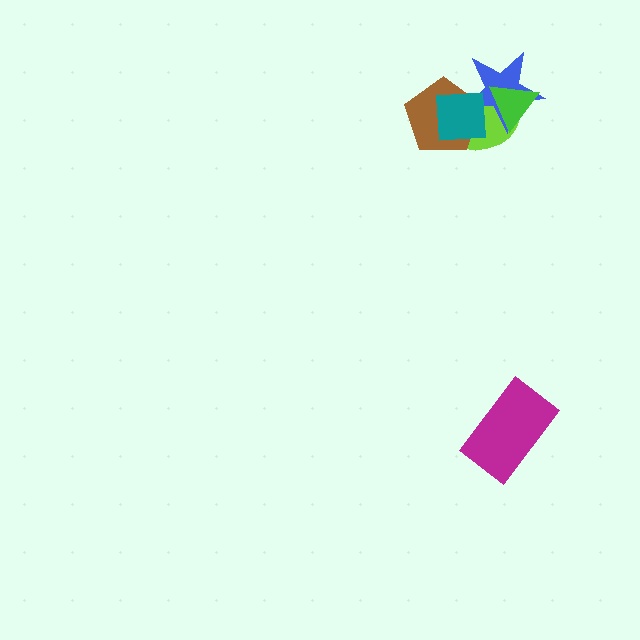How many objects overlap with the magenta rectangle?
0 objects overlap with the magenta rectangle.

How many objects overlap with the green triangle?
3 objects overlap with the green triangle.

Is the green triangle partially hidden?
Yes, it is partially covered by another shape.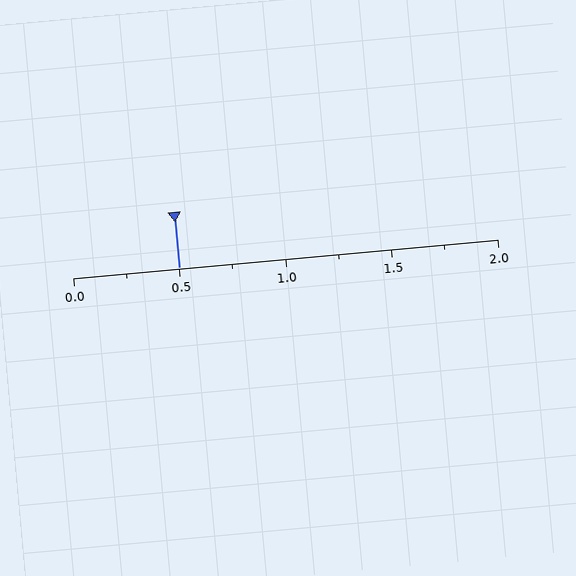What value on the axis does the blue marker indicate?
The marker indicates approximately 0.5.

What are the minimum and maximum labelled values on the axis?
The axis runs from 0.0 to 2.0.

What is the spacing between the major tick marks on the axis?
The major ticks are spaced 0.5 apart.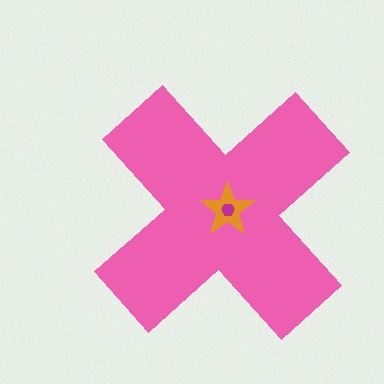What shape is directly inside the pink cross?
The orange star.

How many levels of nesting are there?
3.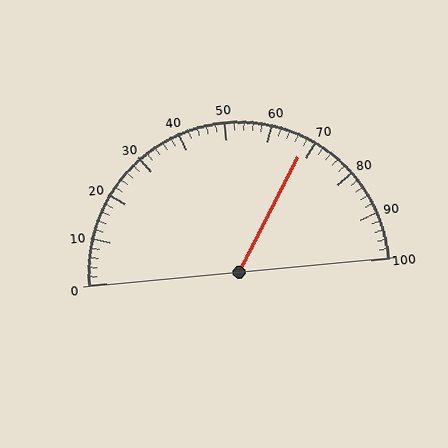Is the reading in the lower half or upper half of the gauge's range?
The reading is in the upper half of the range (0 to 100).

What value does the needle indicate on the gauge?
The needle indicates approximately 68.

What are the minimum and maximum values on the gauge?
The gauge ranges from 0 to 100.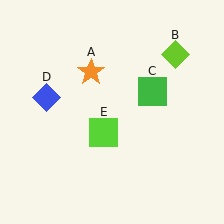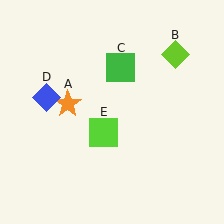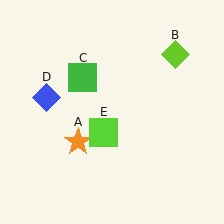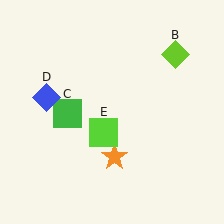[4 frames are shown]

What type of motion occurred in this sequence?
The orange star (object A), green square (object C) rotated counterclockwise around the center of the scene.